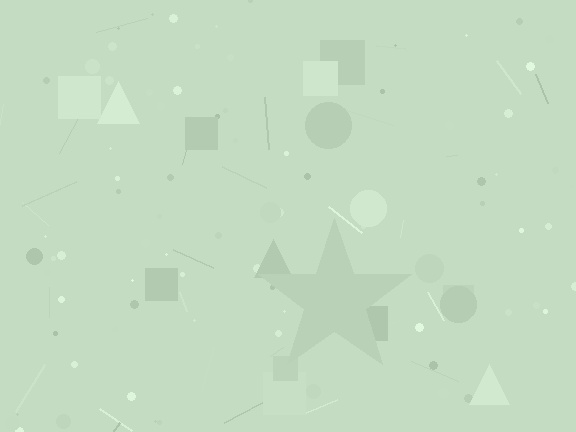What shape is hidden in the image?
A star is hidden in the image.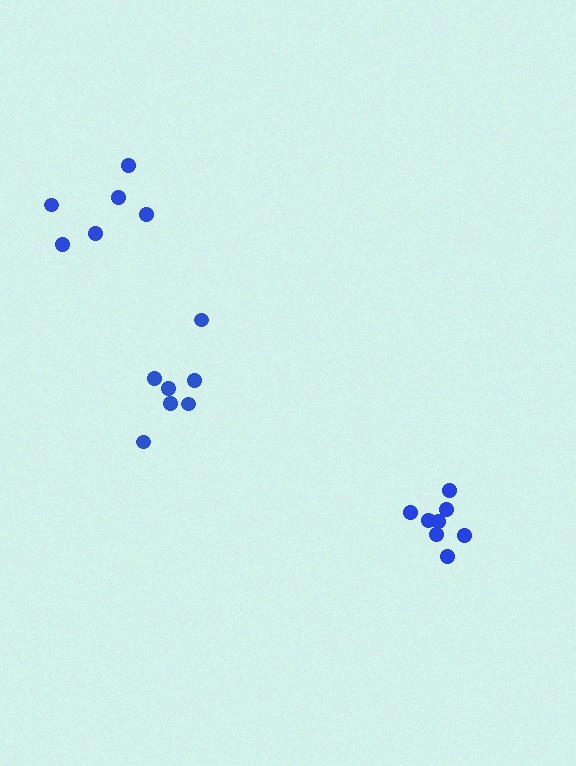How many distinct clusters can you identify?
There are 3 distinct clusters.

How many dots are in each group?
Group 1: 8 dots, Group 2: 6 dots, Group 3: 7 dots (21 total).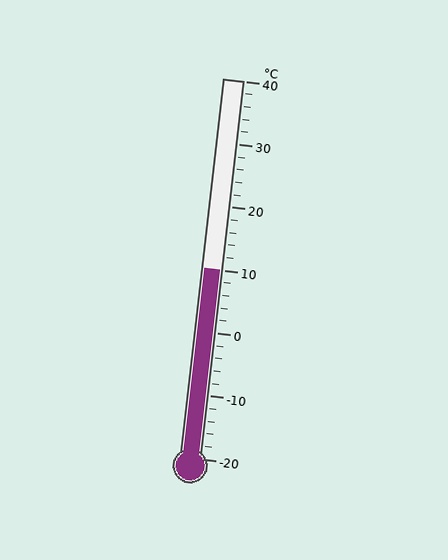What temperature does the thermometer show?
The thermometer shows approximately 10°C.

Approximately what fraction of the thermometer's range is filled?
The thermometer is filled to approximately 50% of its range.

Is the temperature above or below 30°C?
The temperature is below 30°C.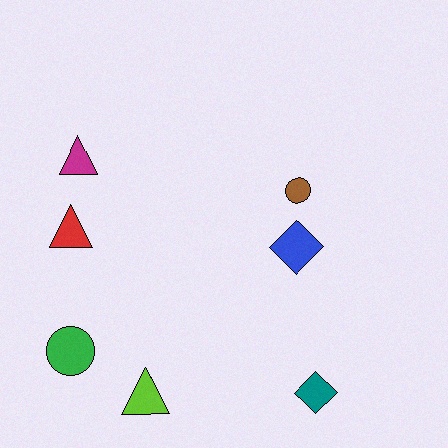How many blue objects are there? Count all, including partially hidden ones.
There is 1 blue object.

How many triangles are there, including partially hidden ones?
There are 3 triangles.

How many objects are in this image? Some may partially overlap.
There are 7 objects.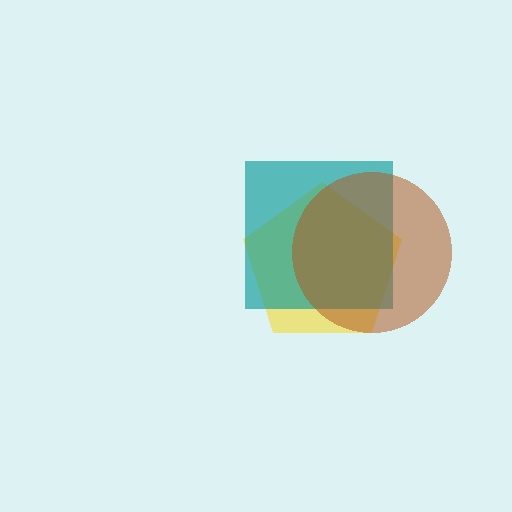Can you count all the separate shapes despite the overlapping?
Yes, there are 3 separate shapes.